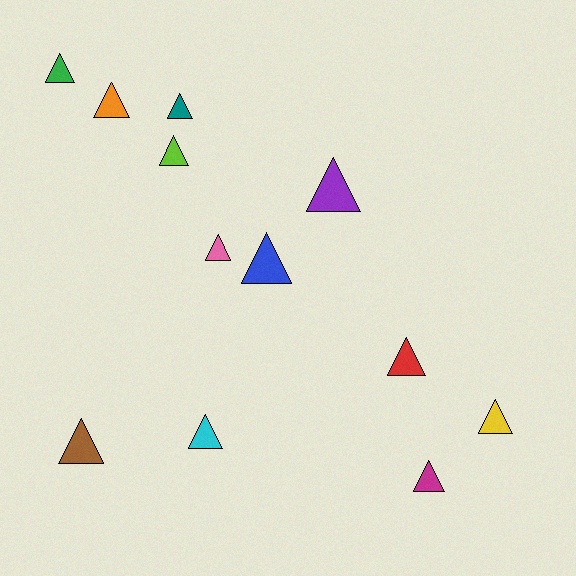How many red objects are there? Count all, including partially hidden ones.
There is 1 red object.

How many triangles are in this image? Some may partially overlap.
There are 12 triangles.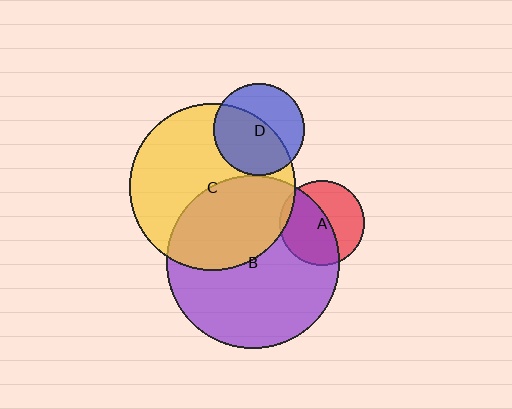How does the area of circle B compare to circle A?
Approximately 4.1 times.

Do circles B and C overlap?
Yes.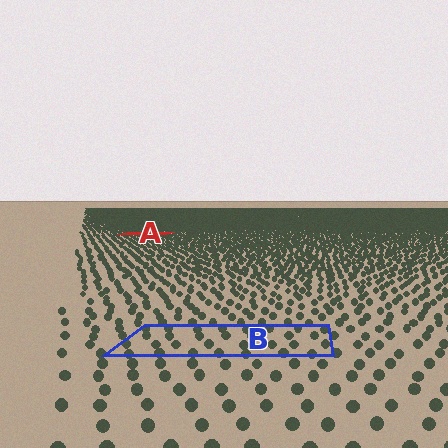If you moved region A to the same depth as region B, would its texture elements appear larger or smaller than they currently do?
They would appear larger. At a closer depth, the same texture elements are projected at a bigger on-screen size.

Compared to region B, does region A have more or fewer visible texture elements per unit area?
Region A has more texture elements per unit area — they are packed more densely because it is farther away.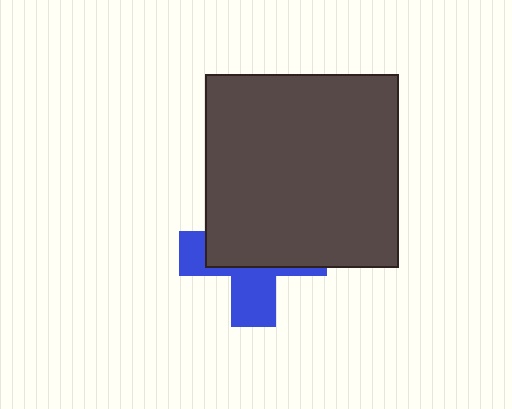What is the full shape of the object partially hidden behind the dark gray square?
The partially hidden object is a blue cross.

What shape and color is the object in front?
The object in front is a dark gray square.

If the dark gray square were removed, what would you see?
You would see the complete blue cross.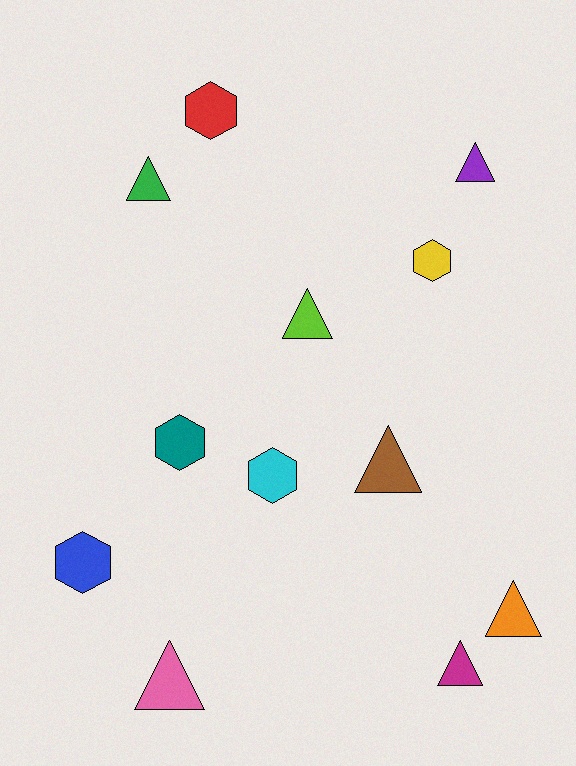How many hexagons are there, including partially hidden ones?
There are 5 hexagons.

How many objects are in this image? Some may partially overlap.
There are 12 objects.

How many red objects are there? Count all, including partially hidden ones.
There is 1 red object.